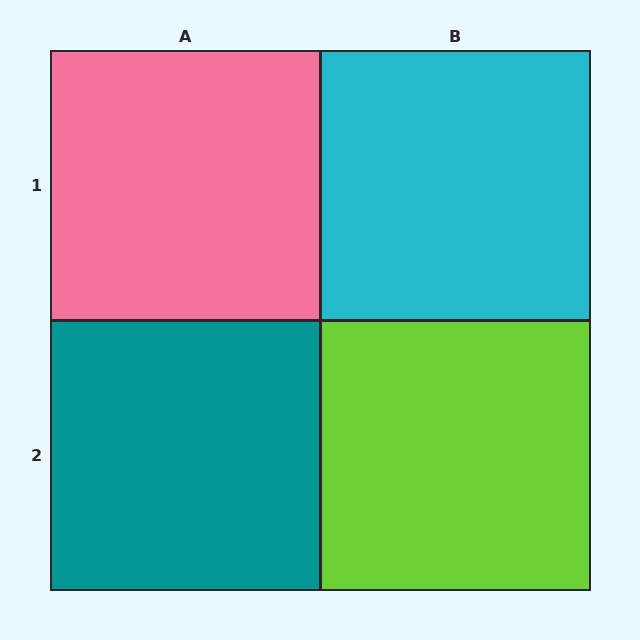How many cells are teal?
1 cell is teal.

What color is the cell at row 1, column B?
Cyan.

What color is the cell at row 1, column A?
Pink.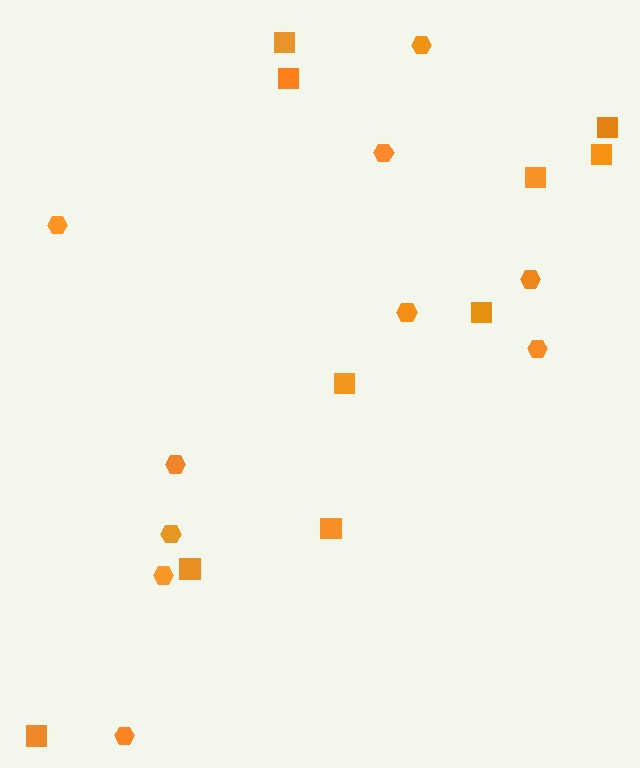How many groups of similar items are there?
There are 2 groups: one group of hexagons (10) and one group of squares (10).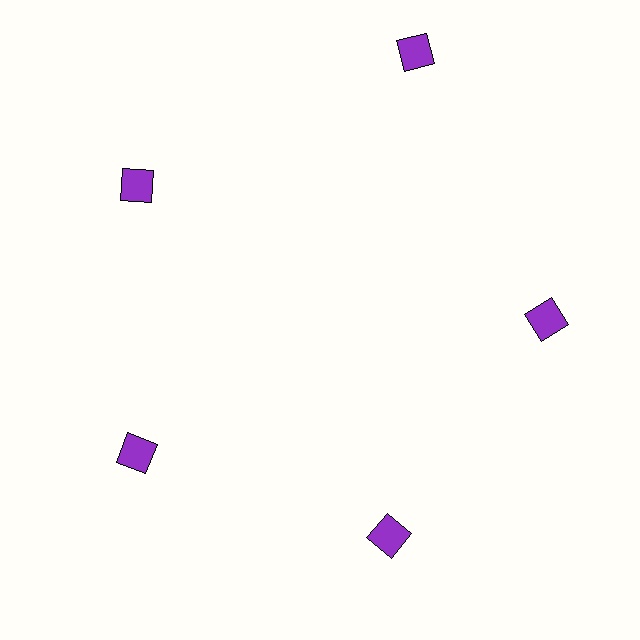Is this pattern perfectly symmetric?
No. The 5 purple diamonds are arranged in a ring, but one element near the 1 o'clock position is pushed outward from the center, breaking the 5-fold rotational symmetry.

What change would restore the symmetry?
The symmetry would be restored by moving it inward, back onto the ring so that all 5 diamonds sit at equal angles and equal distance from the center.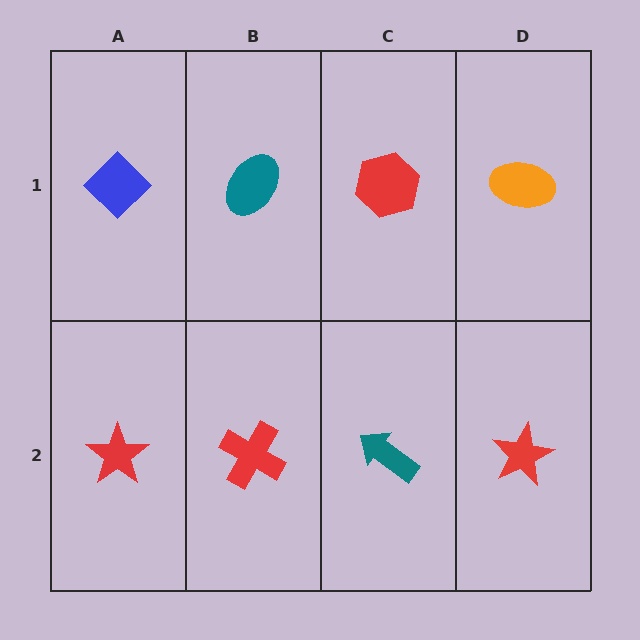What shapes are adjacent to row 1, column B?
A red cross (row 2, column B), a blue diamond (row 1, column A), a red hexagon (row 1, column C).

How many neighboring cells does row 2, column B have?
3.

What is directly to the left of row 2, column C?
A red cross.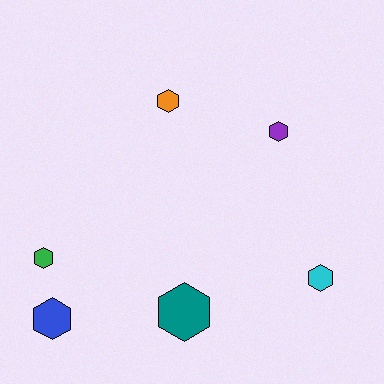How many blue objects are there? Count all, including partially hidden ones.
There is 1 blue object.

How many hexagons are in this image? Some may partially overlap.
There are 6 hexagons.